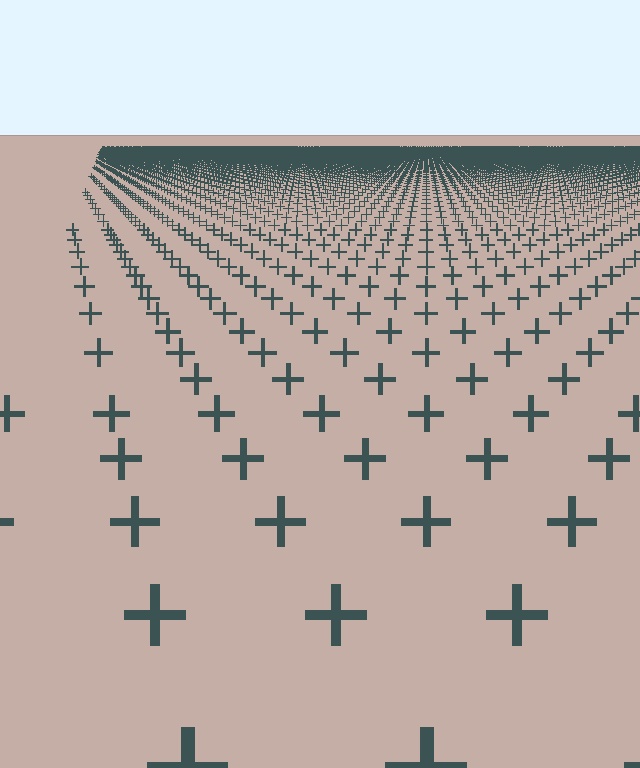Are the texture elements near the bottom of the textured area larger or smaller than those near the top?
Larger. Near the bottom, elements are closer to the viewer and appear at a bigger on-screen size.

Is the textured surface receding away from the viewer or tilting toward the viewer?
The surface is receding away from the viewer. Texture elements get smaller and denser toward the top.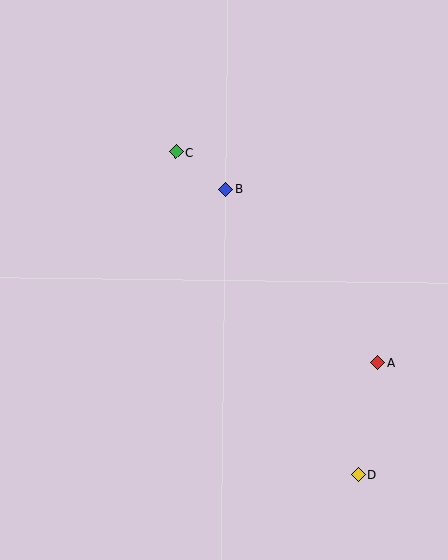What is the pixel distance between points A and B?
The distance between A and B is 231 pixels.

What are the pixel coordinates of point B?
Point B is at (226, 189).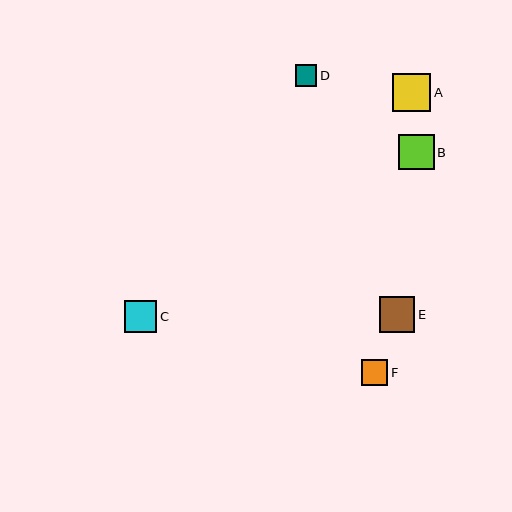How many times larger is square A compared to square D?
Square A is approximately 1.8 times the size of square D.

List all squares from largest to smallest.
From largest to smallest: A, B, E, C, F, D.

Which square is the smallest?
Square D is the smallest with a size of approximately 21 pixels.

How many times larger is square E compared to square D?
Square E is approximately 1.6 times the size of square D.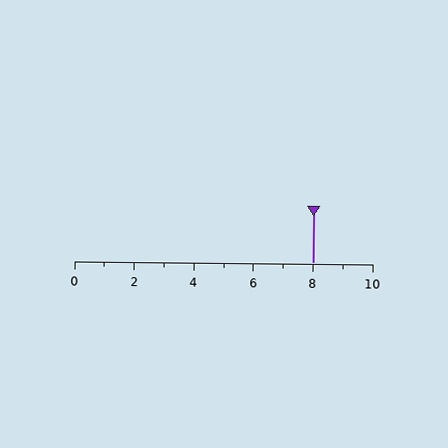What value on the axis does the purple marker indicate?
The marker indicates approximately 8.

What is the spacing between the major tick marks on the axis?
The major ticks are spaced 2 apart.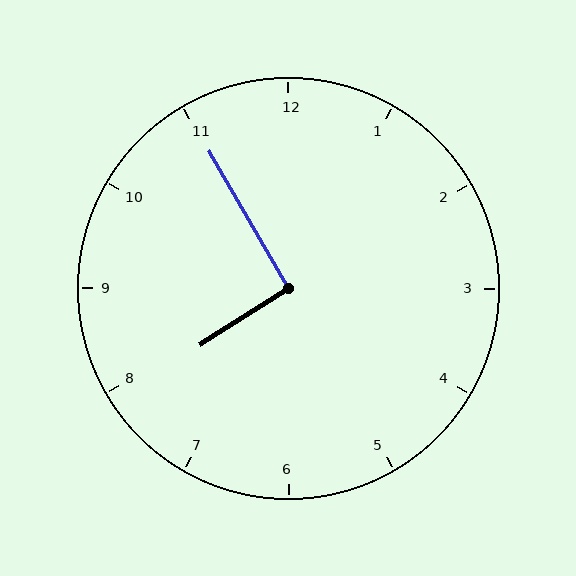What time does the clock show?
7:55.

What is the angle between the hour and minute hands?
Approximately 92 degrees.